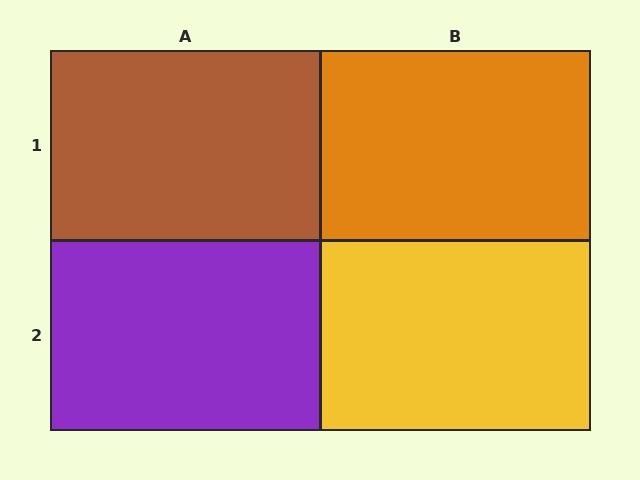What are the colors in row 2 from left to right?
Purple, yellow.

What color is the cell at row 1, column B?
Orange.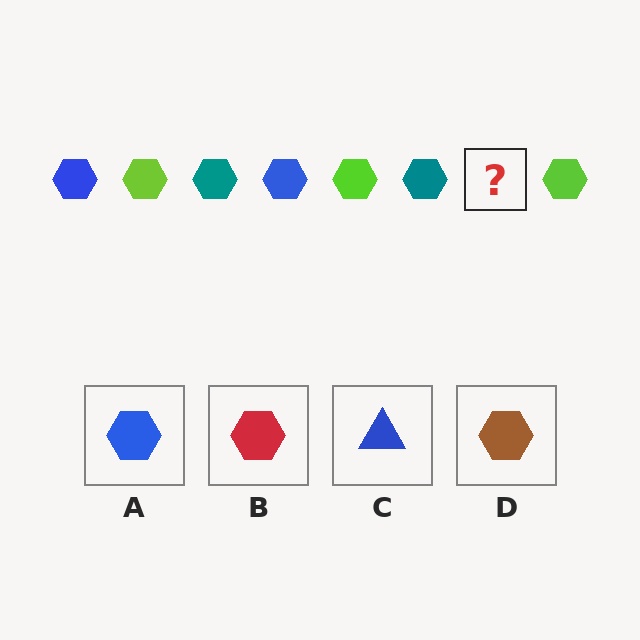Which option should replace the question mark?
Option A.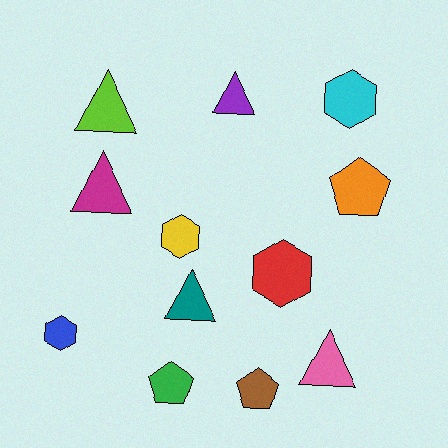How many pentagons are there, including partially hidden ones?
There are 3 pentagons.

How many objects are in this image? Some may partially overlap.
There are 12 objects.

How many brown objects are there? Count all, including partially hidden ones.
There is 1 brown object.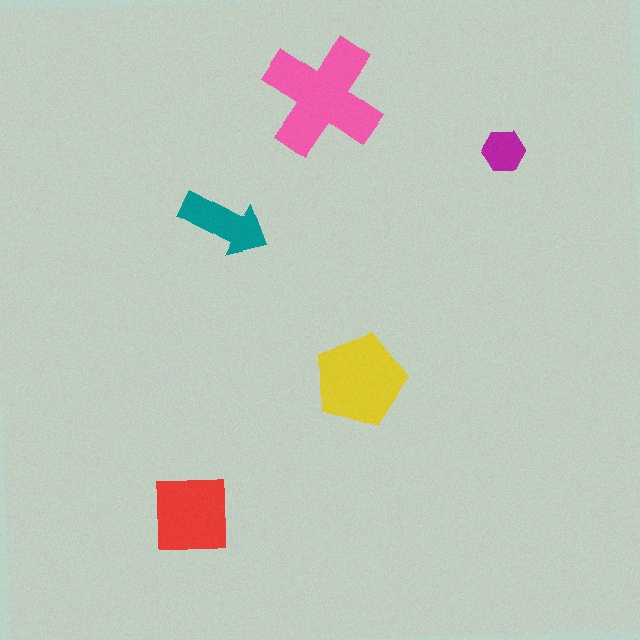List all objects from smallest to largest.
The magenta hexagon, the teal arrow, the red square, the yellow pentagon, the pink cross.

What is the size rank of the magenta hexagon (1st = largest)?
5th.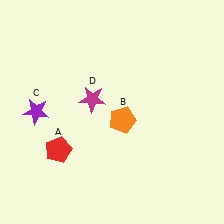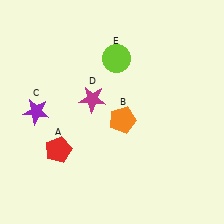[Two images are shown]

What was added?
A lime circle (E) was added in Image 2.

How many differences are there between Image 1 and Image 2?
There is 1 difference between the two images.